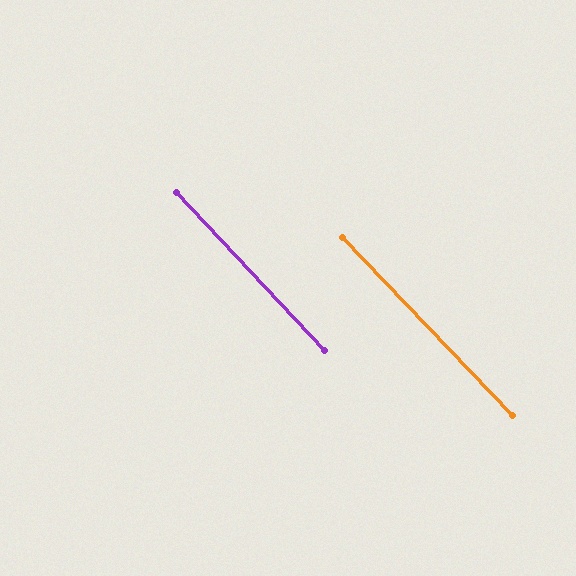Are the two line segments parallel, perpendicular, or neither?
Parallel — their directions differ by only 0.7°.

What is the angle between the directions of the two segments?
Approximately 1 degree.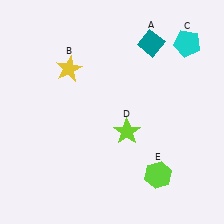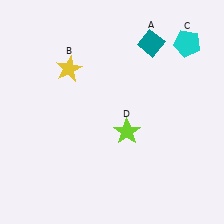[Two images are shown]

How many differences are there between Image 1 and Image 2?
There is 1 difference between the two images.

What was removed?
The lime hexagon (E) was removed in Image 2.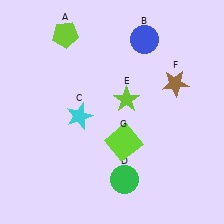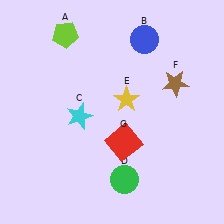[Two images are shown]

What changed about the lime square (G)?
In Image 1, G is lime. In Image 2, it changed to red.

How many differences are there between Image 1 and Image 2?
There are 2 differences between the two images.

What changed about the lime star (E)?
In Image 1, E is lime. In Image 2, it changed to yellow.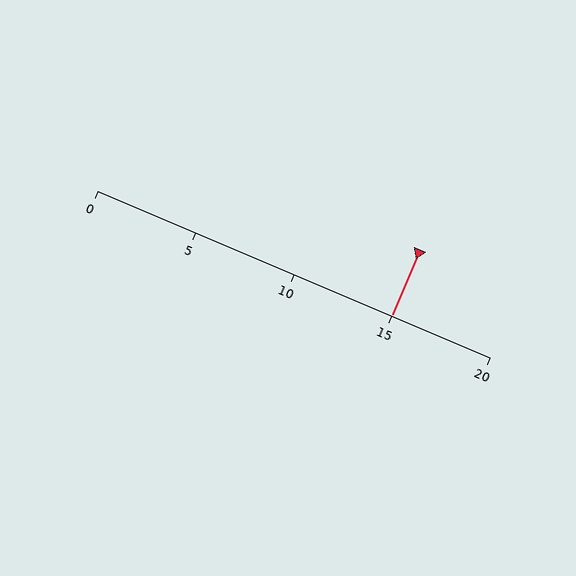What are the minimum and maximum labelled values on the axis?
The axis runs from 0 to 20.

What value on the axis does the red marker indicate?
The marker indicates approximately 15.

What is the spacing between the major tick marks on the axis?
The major ticks are spaced 5 apart.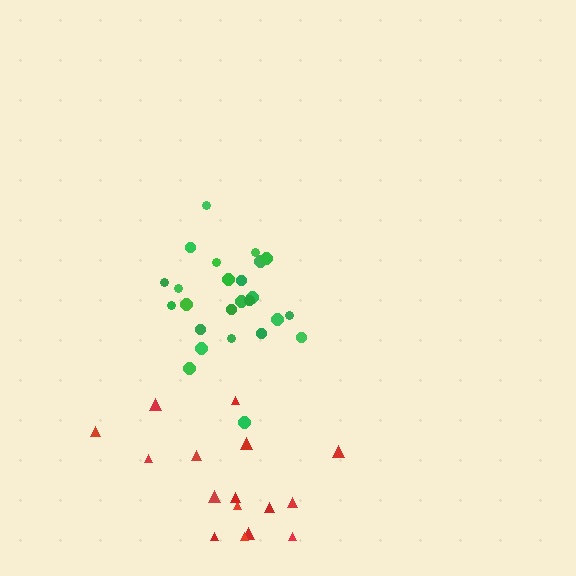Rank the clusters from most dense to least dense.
green, red.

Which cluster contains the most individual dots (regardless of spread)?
Green (25).